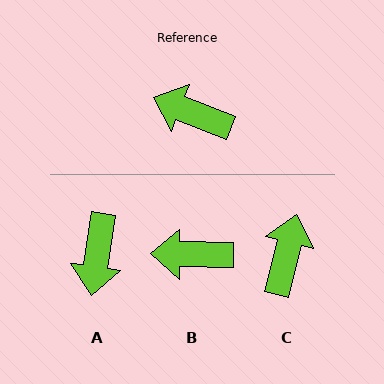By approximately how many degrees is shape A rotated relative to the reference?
Approximately 103 degrees counter-clockwise.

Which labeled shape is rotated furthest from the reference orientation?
A, about 103 degrees away.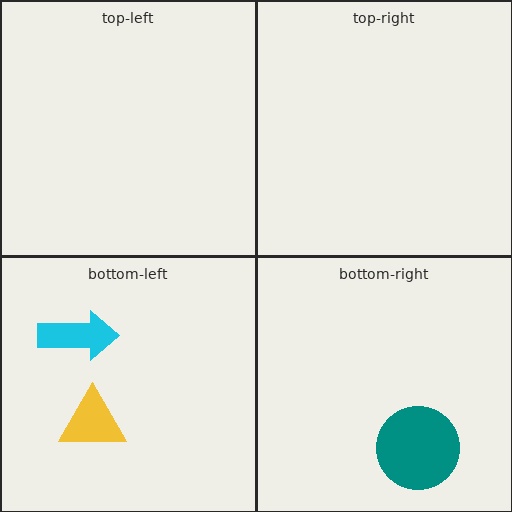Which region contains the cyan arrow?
The bottom-left region.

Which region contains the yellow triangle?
The bottom-left region.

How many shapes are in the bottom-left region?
2.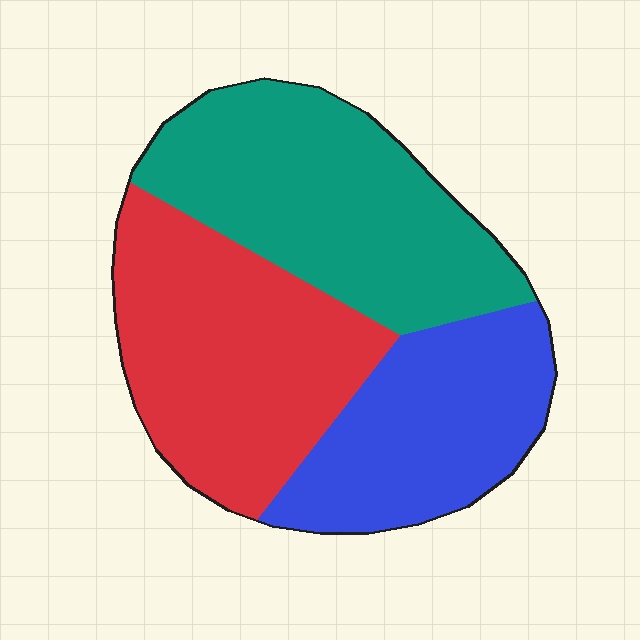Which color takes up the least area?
Blue, at roughly 25%.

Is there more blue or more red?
Red.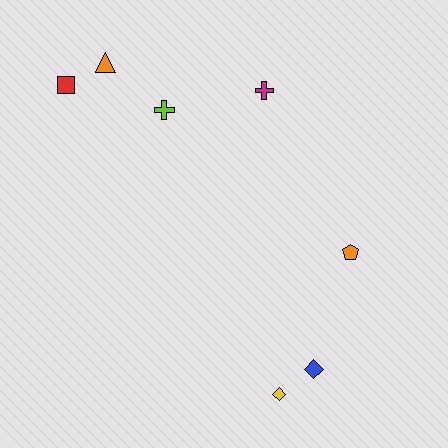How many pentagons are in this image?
There is 1 pentagon.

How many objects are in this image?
There are 7 objects.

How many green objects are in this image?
There are no green objects.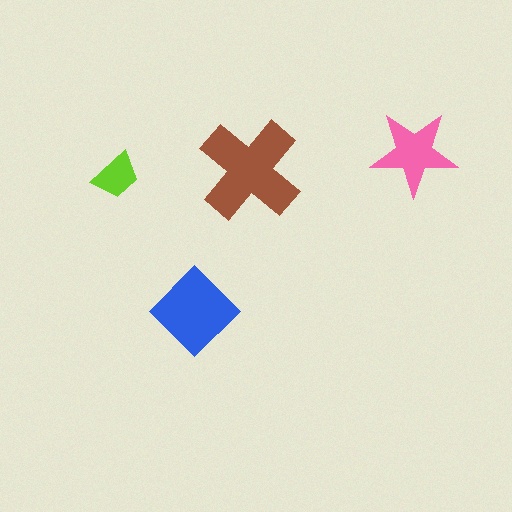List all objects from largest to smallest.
The brown cross, the blue diamond, the pink star, the lime trapezoid.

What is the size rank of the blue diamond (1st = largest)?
2nd.